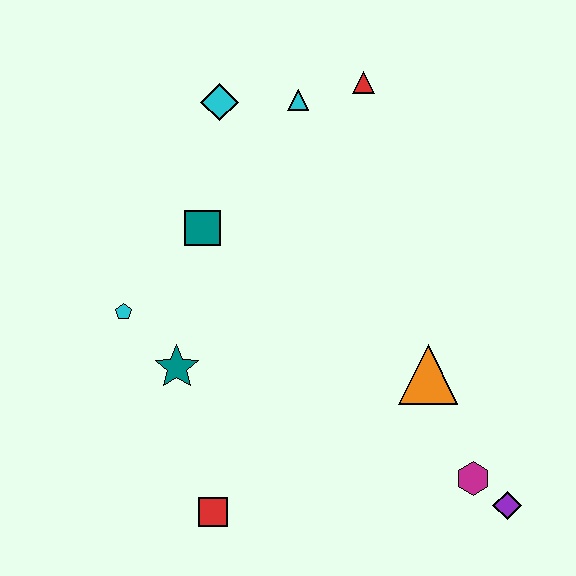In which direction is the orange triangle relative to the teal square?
The orange triangle is to the right of the teal square.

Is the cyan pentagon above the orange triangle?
Yes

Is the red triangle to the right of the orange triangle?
No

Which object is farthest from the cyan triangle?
The purple diamond is farthest from the cyan triangle.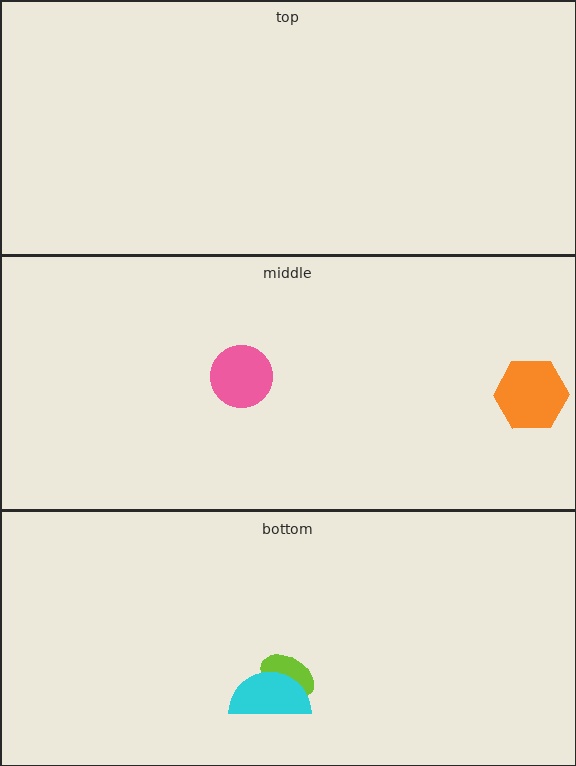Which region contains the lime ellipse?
The bottom region.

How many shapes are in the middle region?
2.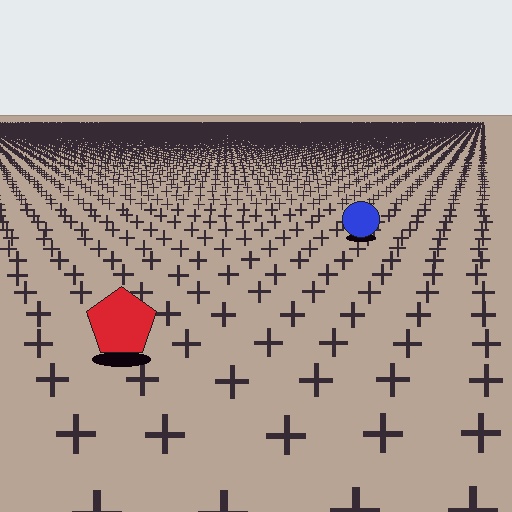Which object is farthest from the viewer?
The blue circle is farthest from the viewer. It appears smaller and the ground texture around it is denser.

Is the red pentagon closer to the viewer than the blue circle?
Yes. The red pentagon is closer — you can tell from the texture gradient: the ground texture is coarser near it.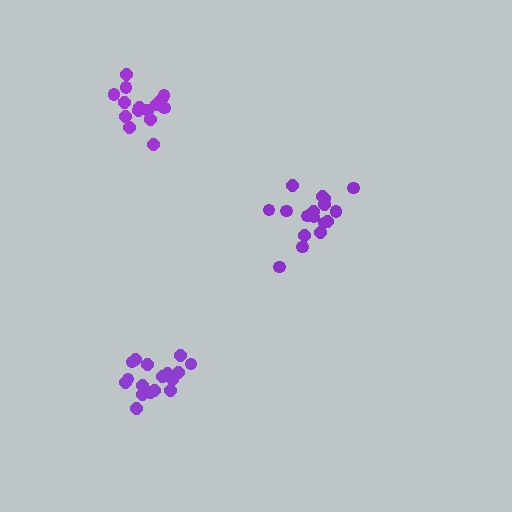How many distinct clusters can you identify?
There are 3 distinct clusters.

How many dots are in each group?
Group 1: 17 dots, Group 2: 15 dots, Group 3: 17 dots (49 total).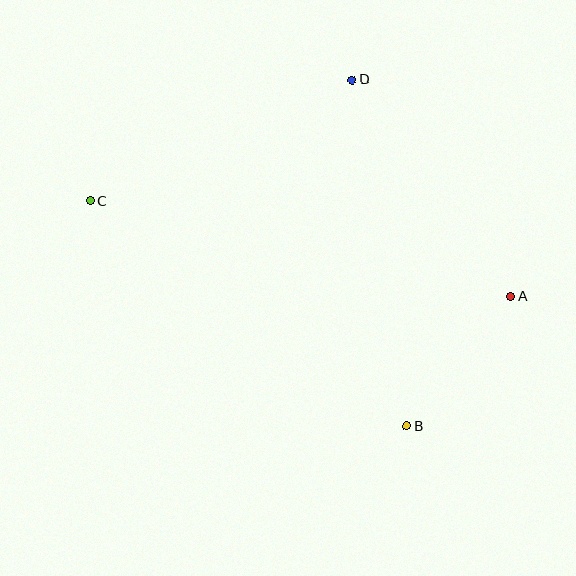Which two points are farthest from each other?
Points A and C are farthest from each other.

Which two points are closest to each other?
Points A and B are closest to each other.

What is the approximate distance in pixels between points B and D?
The distance between B and D is approximately 351 pixels.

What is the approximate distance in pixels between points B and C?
The distance between B and C is approximately 388 pixels.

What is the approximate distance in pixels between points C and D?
The distance between C and D is approximately 289 pixels.